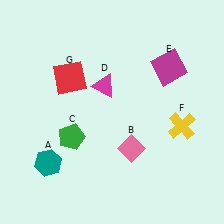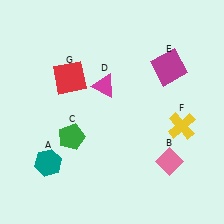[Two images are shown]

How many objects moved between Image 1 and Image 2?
1 object moved between the two images.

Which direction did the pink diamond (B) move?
The pink diamond (B) moved right.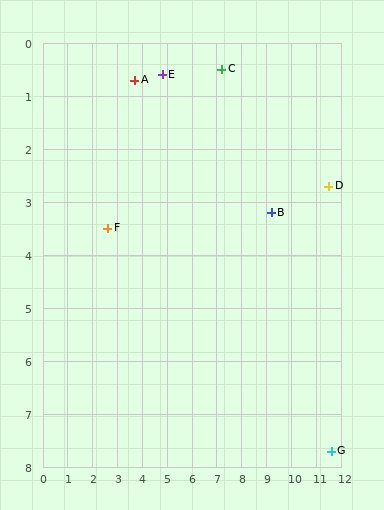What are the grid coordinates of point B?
Point B is at approximately (9.2, 3.2).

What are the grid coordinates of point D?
Point D is at approximately (11.5, 2.7).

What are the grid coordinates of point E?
Point E is at approximately (4.8, 0.6).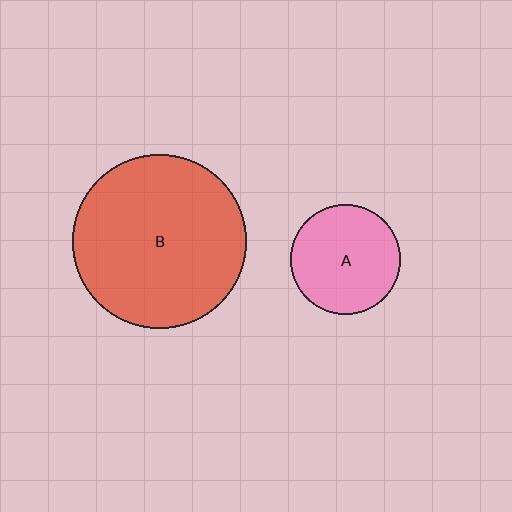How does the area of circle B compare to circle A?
Approximately 2.5 times.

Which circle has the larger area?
Circle B (red).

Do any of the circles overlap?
No, none of the circles overlap.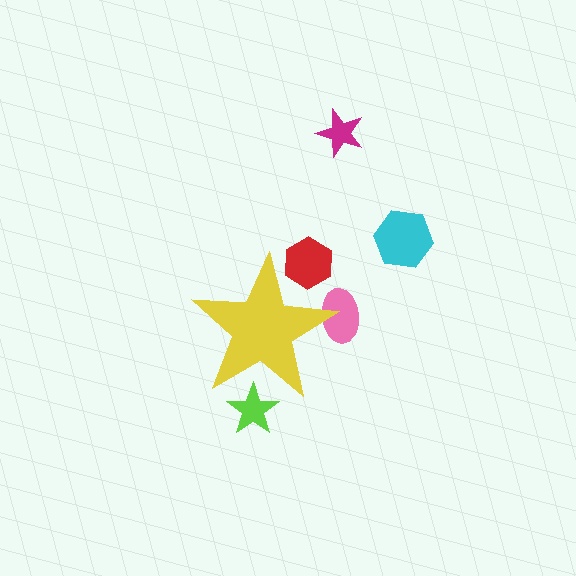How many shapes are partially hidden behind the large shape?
3 shapes are partially hidden.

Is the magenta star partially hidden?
No, the magenta star is fully visible.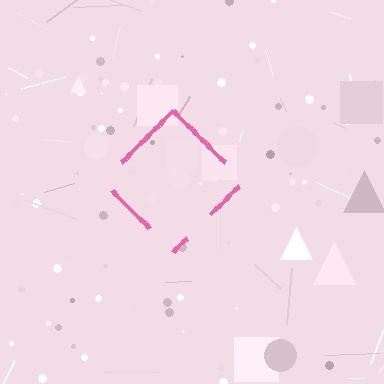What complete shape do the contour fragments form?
The contour fragments form a diamond.